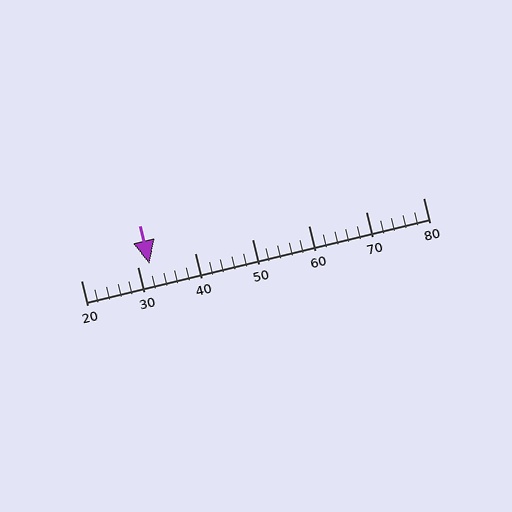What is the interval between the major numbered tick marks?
The major tick marks are spaced 10 units apart.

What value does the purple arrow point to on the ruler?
The purple arrow points to approximately 32.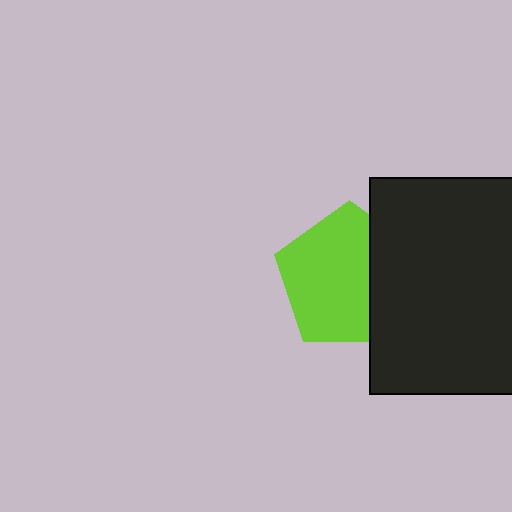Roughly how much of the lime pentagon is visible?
Most of it is visible (roughly 68%).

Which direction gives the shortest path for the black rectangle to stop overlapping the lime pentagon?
Moving right gives the shortest separation.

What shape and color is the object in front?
The object in front is a black rectangle.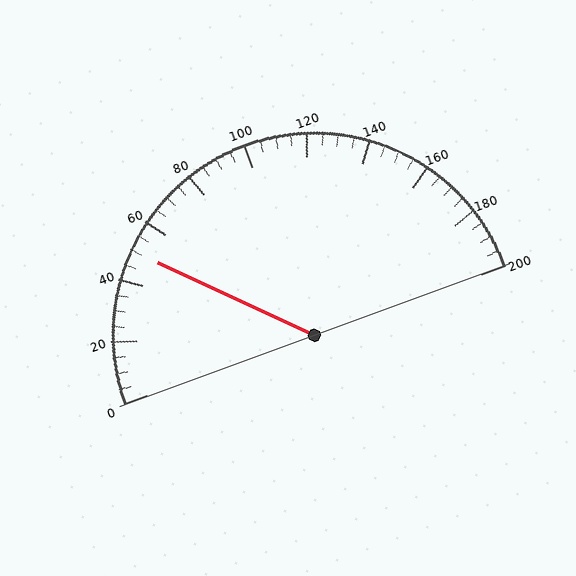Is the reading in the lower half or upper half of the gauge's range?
The reading is in the lower half of the range (0 to 200).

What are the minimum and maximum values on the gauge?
The gauge ranges from 0 to 200.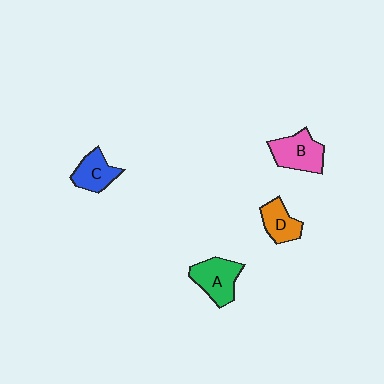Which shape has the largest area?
Shape B (pink).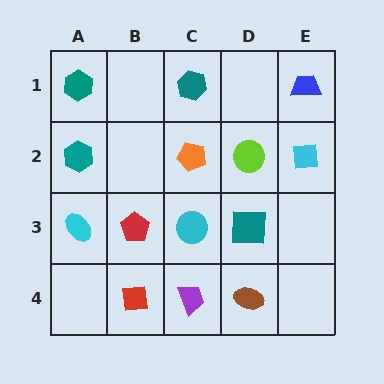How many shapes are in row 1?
3 shapes.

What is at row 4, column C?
A purple trapezoid.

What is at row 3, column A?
A cyan ellipse.